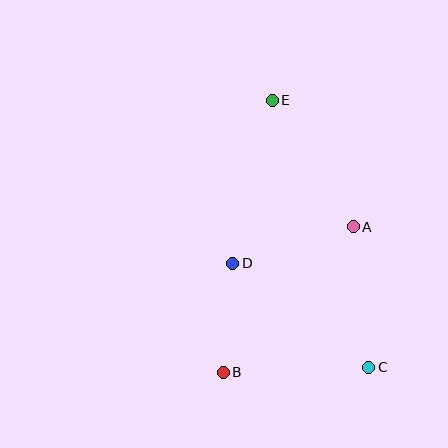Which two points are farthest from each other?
Points C and E are farthest from each other.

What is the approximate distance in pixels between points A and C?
The distance between A and C is approximately 142 pixels.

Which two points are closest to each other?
Points B and D are closest to each other.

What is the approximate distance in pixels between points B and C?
The distance between B and C is approximately 146 pixels.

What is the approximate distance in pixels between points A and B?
The distance between A and B is approximately 195 pixels.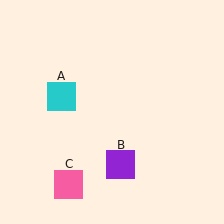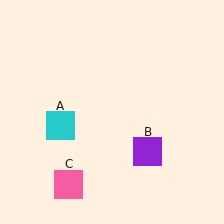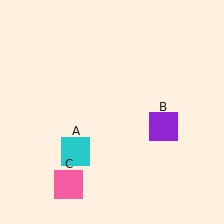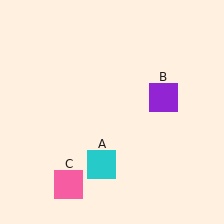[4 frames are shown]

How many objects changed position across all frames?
2 objects changed position: cyan square (object A), purple square (object B).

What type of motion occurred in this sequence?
The cyan square (object A), purple square (object B) rotated counterclockwise around the center of the scene.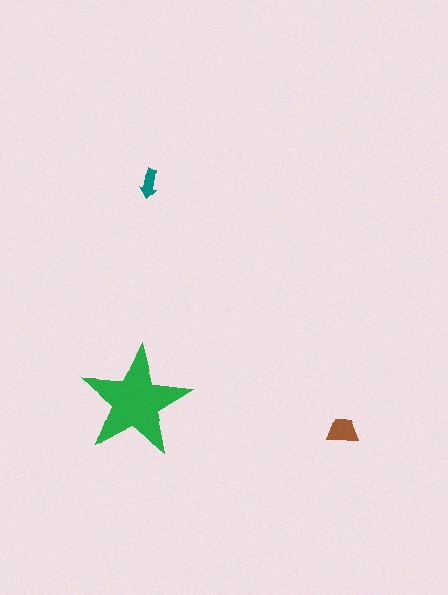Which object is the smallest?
The teal arrow.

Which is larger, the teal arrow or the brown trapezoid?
The brown trapezoid.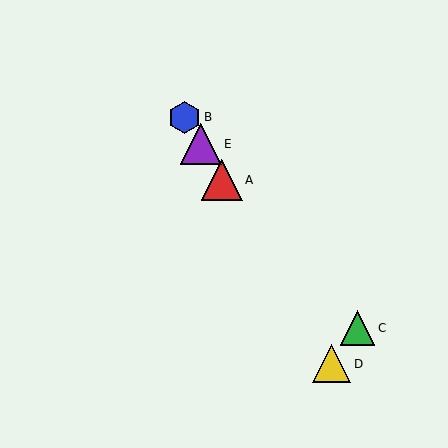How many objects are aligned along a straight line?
4 objects (A, B, D, E) are aligned along a straight line.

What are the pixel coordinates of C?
Object C is at (358, 328).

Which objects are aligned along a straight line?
Objects A, B, D, E are aligned along a straight line.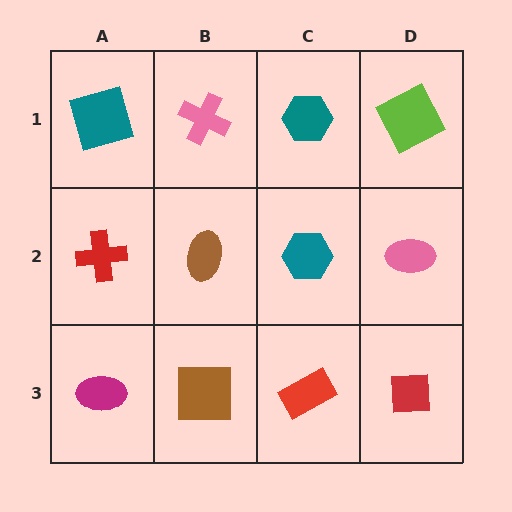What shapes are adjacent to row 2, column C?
A teal hexagon (row 1, column C), a red rectangle (row 3, column C), a brown ellipse (row 2, column B), a pink ellipse (row 2, column D).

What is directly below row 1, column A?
A red cross.